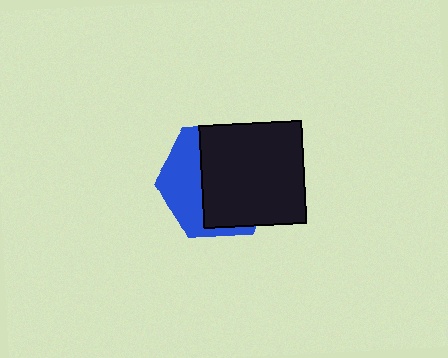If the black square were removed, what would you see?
You would see the complete blue hexagon.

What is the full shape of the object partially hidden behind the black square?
The partially hidden object is a blue hexagon.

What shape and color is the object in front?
The object in front is a black square.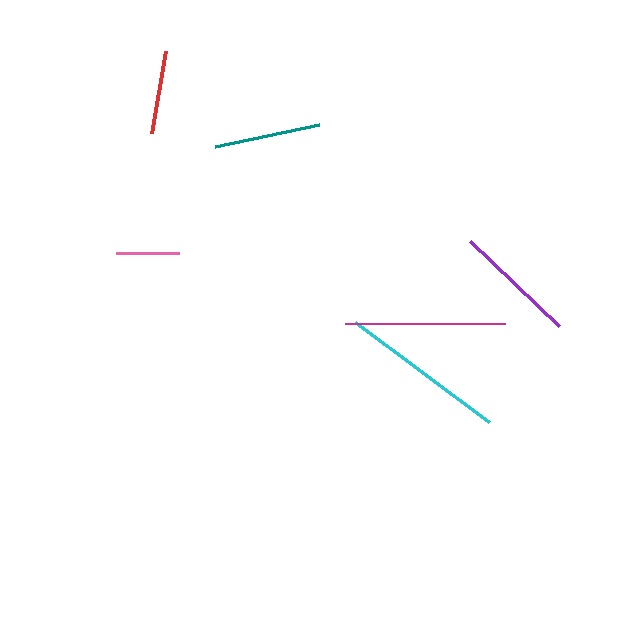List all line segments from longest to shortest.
From longest to shortest: cyan, magenta, purple, teal, red, pink.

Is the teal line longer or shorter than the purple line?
The purple line is longer than the teal line.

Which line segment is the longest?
The cyan line is the longest at approximately 167 pixels.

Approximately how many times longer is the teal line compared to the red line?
The teal line is approximately 1.3 times the length of the red line.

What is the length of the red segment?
The red segment is approximately 84 pixels long.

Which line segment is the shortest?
The pink line is the shortest at approximately 63 pixels.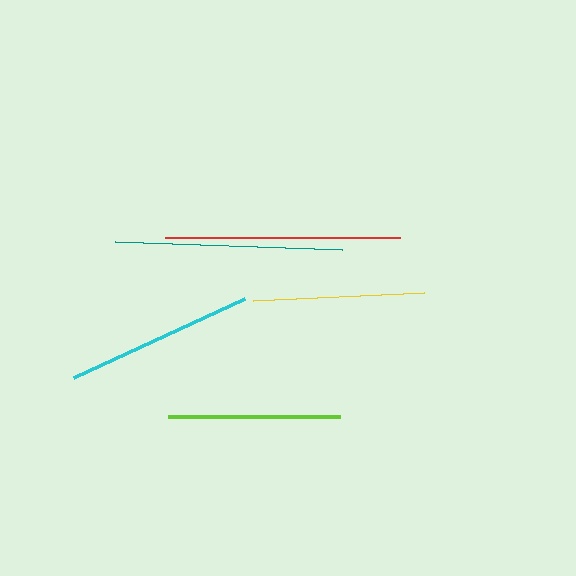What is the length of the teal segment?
The teal segment is approximately 227 pixels long.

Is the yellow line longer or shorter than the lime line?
The yellow line is longer than the lime line.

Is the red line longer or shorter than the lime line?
The red line is longer than the lime line.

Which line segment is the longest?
The red line is the longest at approximately 235 pixels.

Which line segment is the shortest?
The lime line is the shortest at approximately 172 pixels.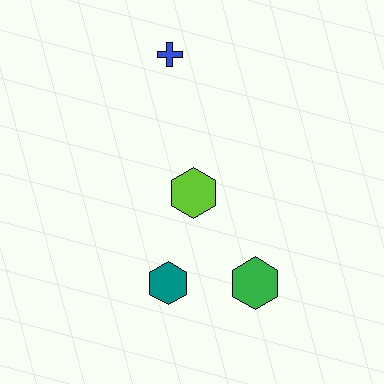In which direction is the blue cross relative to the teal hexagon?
The blue cross is above the teal hexagon.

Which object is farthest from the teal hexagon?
The blue cross is farthest from the teal hexagon.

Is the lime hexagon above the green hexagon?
Yes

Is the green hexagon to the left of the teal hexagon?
No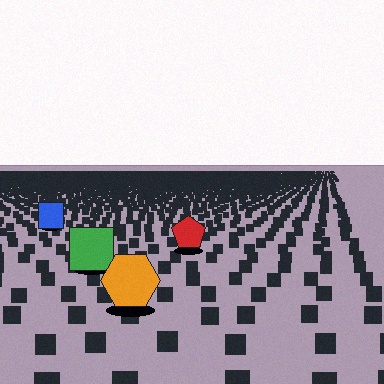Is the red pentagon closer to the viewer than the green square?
No. The green square is closer — you can tell from the texture gradient: the ground texture is coarser near it.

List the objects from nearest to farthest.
From nearest to farthest: the orange hexagon, the green square, the red pentagon, the blue square.